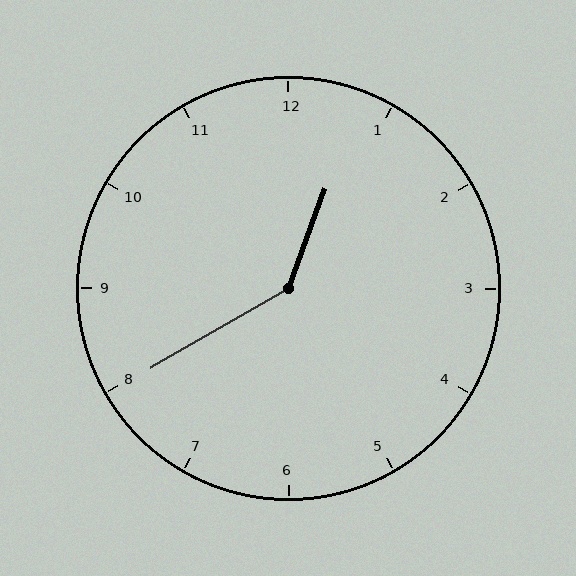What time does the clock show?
12:40.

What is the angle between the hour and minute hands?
Approximately 140 degrees.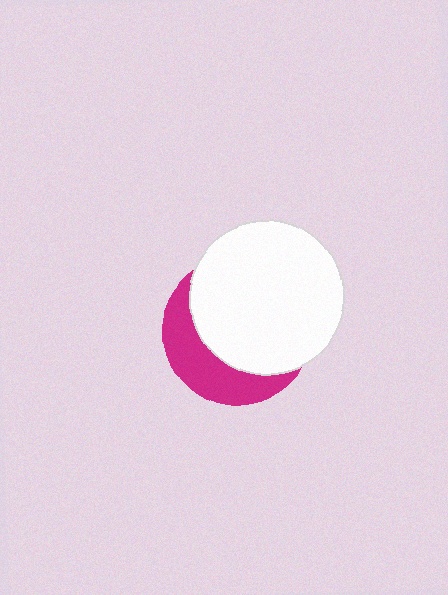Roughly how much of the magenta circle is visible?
A small part of it is visible (roughly 34%).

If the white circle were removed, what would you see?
You would see the complete magenta circle.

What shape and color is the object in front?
The object in front is a white circle.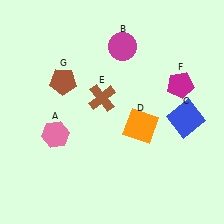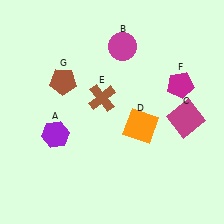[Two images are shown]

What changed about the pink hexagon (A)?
In Image 1, A is pink. In Image 2, it changed to purple.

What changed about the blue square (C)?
In Image 1, C is blue. In Image 2, it changed to magenta.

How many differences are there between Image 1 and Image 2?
There are 2 differences between the two images.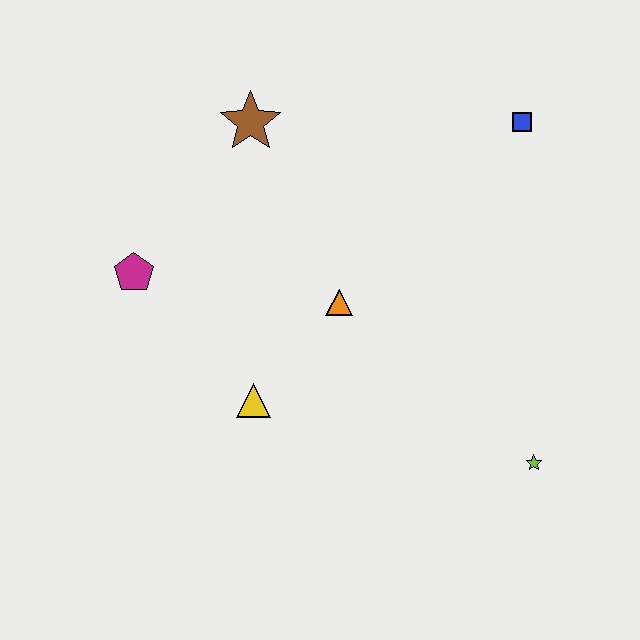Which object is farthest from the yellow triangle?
The blue square is farthest from the yellow triangle.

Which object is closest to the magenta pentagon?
The yellow triangle is closest to the magenta pentagon.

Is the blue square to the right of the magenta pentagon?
Yes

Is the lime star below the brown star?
Yes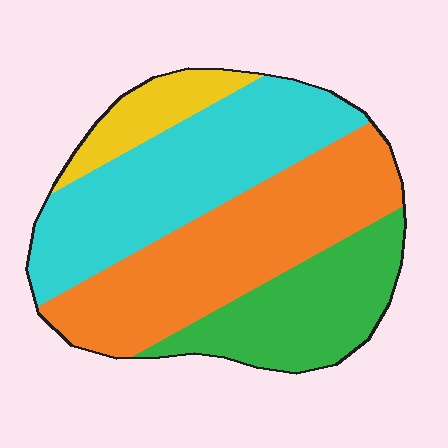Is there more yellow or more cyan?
Cyan.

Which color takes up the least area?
Yellow, at roughly 10%.